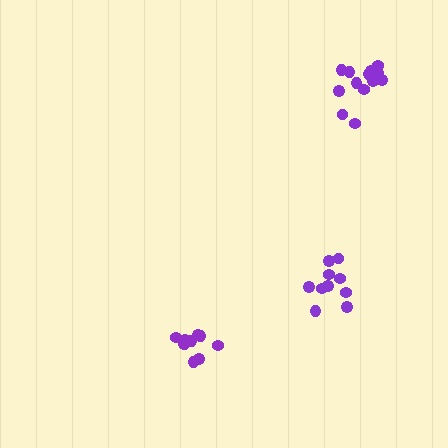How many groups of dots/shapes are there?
There are 3 groups.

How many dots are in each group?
Group 1: 10 dots, Group 2: 10 dots, Group 3: 13 dots (33 total).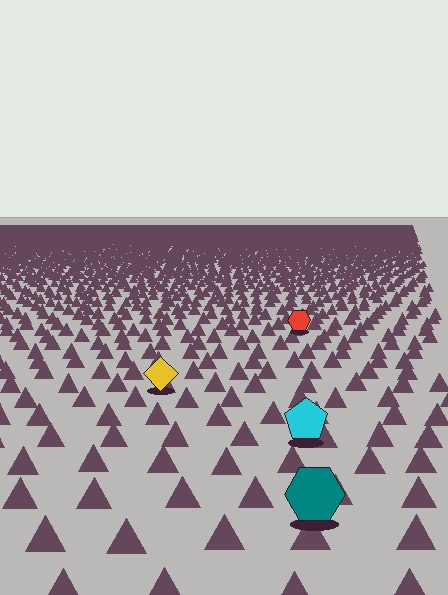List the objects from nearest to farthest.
From nearest to farthest: the teal hexagon, the cyan pentagon, the yellow diamond, the red hexagon.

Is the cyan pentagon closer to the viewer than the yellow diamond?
Yes. The cyan pentagon is closer — you can tell from the texture gradient: the ground texture is coarser near it.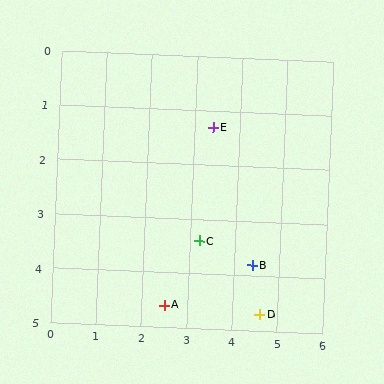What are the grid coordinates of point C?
Point C is at approximately (3.2, 3.4).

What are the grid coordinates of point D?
Point D is at approximately (4.6, 4.7).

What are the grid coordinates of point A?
Point A is at approximately (2.5, 4.6).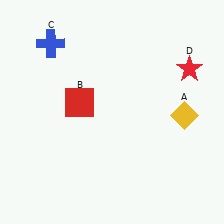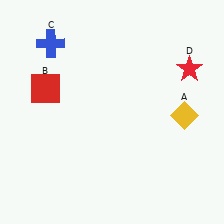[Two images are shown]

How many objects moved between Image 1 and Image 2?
1 object moved between the two images.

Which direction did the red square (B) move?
The red square (B) moved left.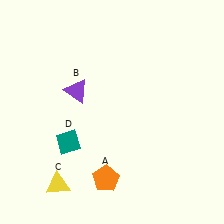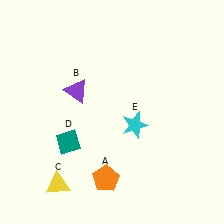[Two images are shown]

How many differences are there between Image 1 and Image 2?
There is 1 difference between the two images.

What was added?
A cyan star (E) was added in Image 2.